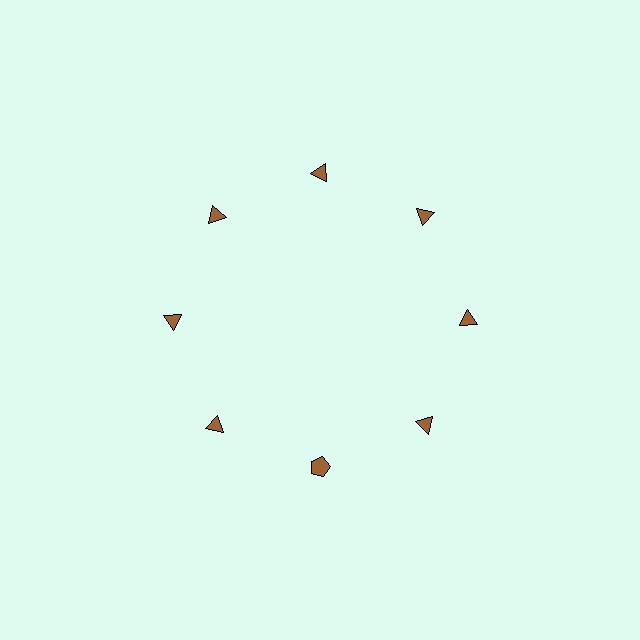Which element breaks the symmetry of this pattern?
The brown pentagon at roughly the 6 o'clock position breaks the symmetry. All other shapes are brown triangles.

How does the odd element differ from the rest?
It has a different shape: pentagon instead of triangle.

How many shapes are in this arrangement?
There are 8 shapes arranged in a ring pattern.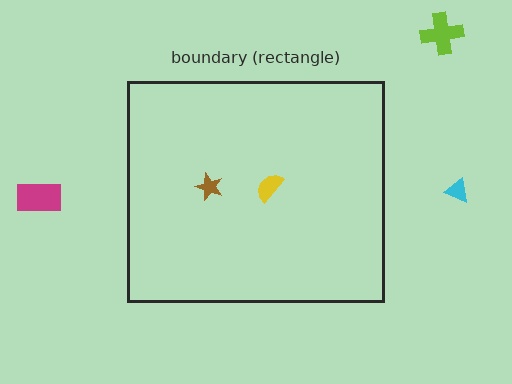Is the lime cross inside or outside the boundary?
Outside.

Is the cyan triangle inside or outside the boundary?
Outside.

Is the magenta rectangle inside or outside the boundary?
Outside.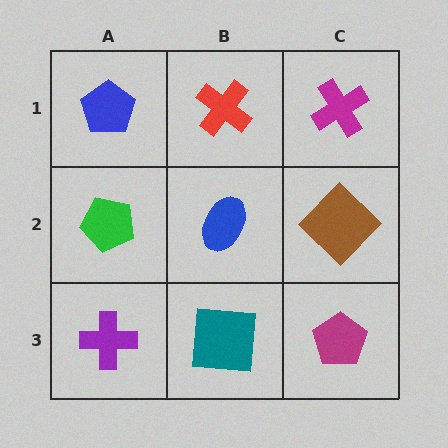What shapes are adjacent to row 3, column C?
A brown diamond (row 2, column C), a teal square (row 3, column B).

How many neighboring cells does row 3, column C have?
2.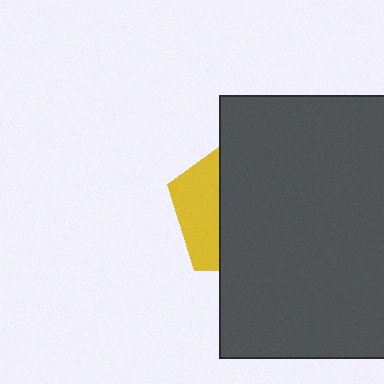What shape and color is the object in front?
The object in front is a dark gray rectangle.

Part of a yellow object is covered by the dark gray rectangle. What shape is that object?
It is a pentagon.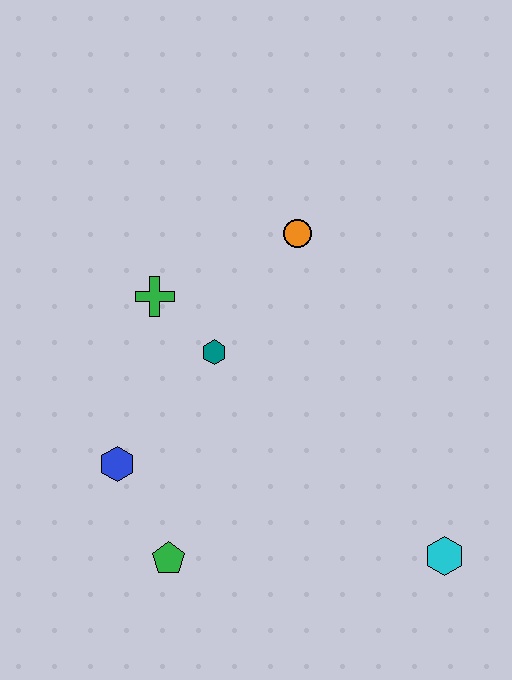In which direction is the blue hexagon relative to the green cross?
The blue hexagon is below the green cross.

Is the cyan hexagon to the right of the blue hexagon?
Yes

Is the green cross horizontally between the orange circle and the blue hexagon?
Yes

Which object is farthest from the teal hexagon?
The cyan hexagon is farthest from the teal hexagon.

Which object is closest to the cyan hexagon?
The green pentagon is closest to the cyan hexagon.